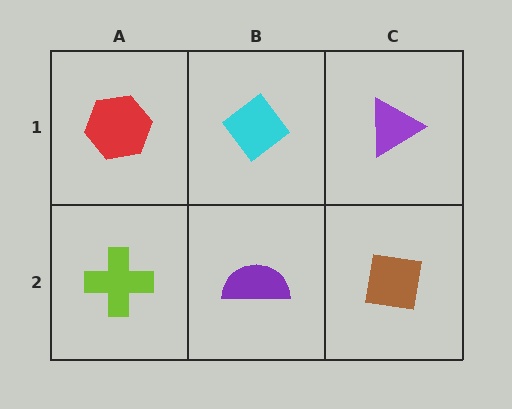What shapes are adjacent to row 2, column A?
A red hexagon (row 1, column A), a purple semicircle (row 2, column B).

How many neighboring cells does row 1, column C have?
2.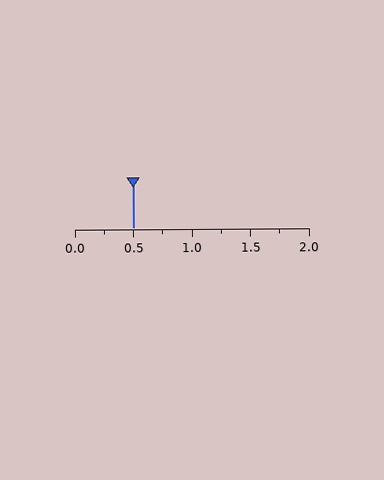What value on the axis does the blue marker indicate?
The marker indicates approximately 0.5.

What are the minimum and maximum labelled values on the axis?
The axis runs from 0.0 to 2.0.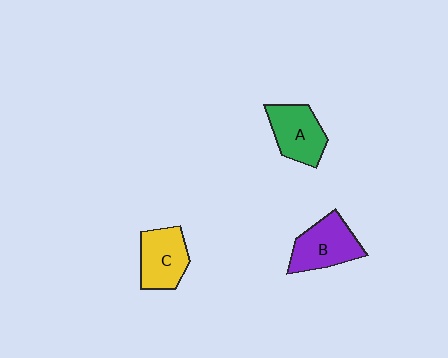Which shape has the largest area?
Shape B (purple).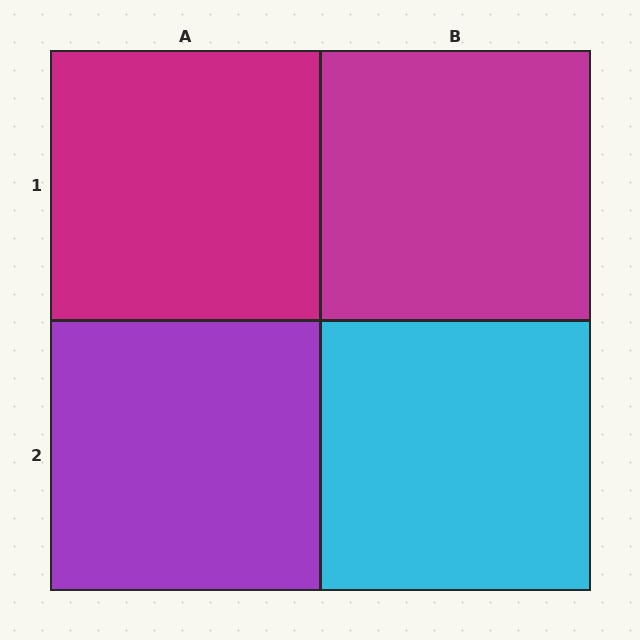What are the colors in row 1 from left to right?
Magenta, magenta.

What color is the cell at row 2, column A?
Purple.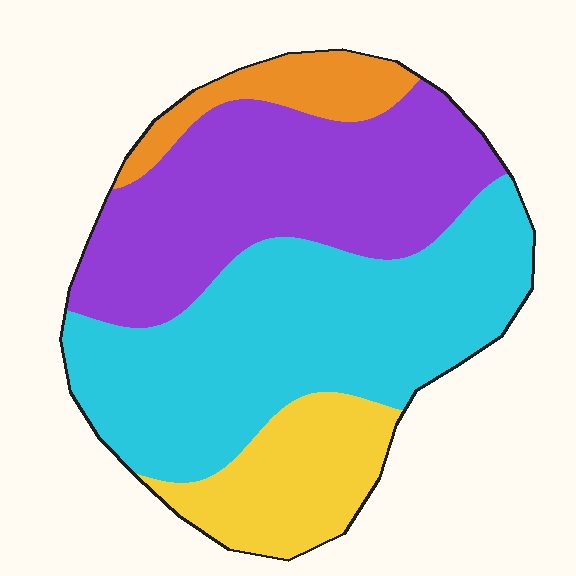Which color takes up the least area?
Orange, at roughly 10%.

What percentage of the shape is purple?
Purple takes up about one third (1/3) of the shape.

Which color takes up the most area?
Cyan, at roughly 45%.